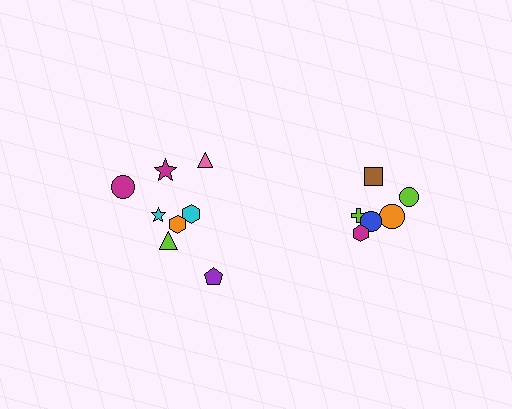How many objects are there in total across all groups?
There are 14 objects.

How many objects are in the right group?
There are 6 objects.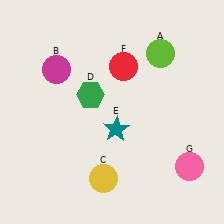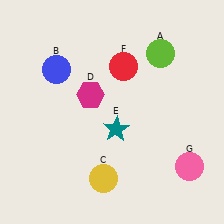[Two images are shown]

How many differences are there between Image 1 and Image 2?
There are 2 differences between the two images.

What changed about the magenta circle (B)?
In Image 1, B is magenta. In Image 2, it changed to blue.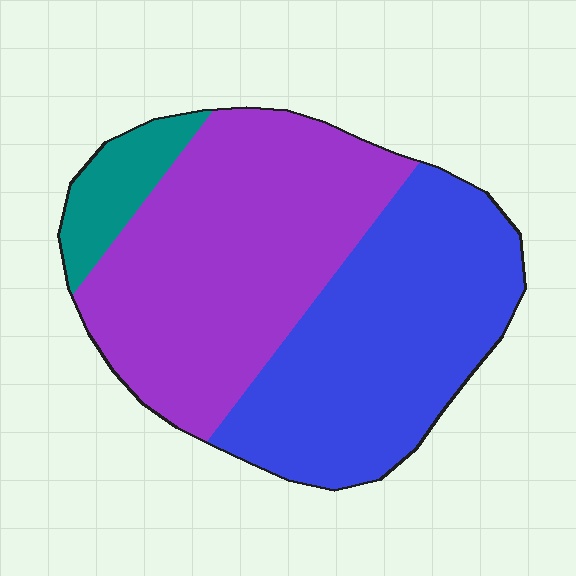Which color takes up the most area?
Purple, at roughly 50%.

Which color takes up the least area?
Teal, at roughly 10%.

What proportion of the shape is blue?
Blue covers roughly 45% of the shape.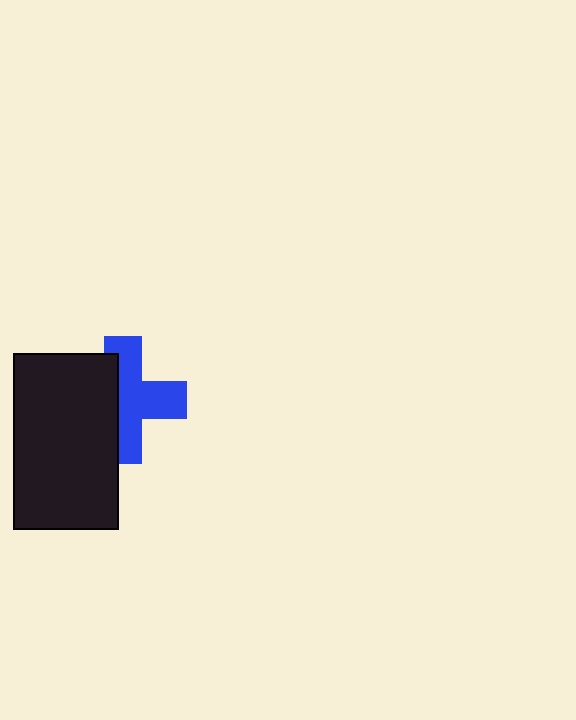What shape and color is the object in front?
The object in front is a black rectangle.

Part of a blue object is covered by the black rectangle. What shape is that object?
It is a cross.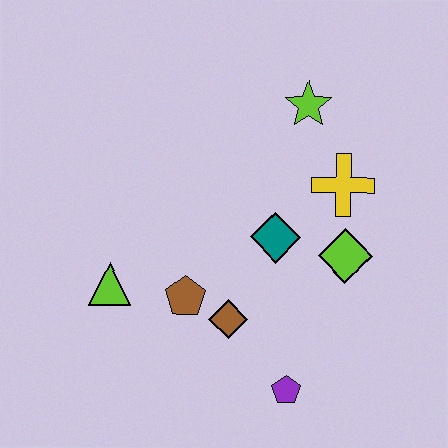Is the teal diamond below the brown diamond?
No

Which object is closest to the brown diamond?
The brown pentagon is closest to the brown diamond.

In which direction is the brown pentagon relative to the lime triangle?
The brown pentagon is to the right of the lime triangle.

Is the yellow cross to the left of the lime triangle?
No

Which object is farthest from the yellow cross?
The lime triangle is farthest from the yellow cross.